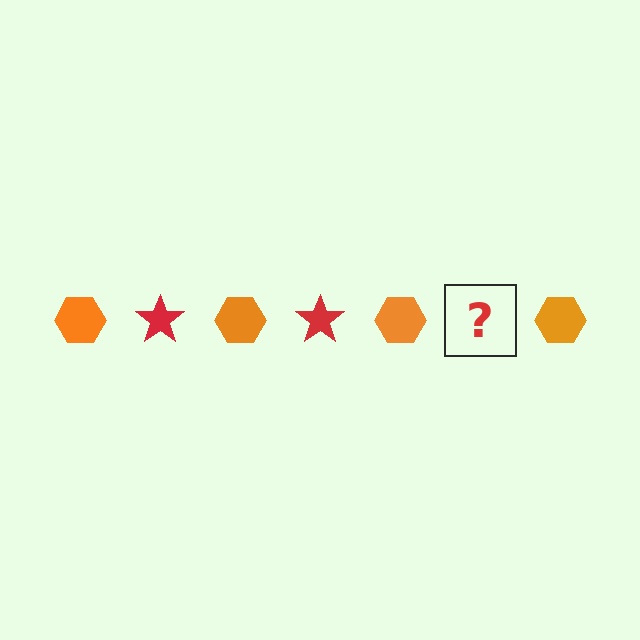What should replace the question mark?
The question mark should be replaced with a red star.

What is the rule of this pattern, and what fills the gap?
The rule is that the pattern alternates between orange hexagon and red star. The gap should be filled with a red star.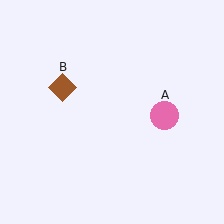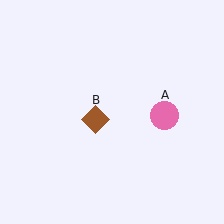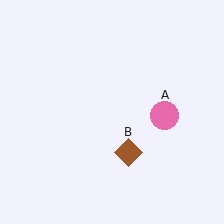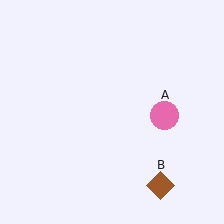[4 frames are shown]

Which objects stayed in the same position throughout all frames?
Pink circle (object A) remained stationary.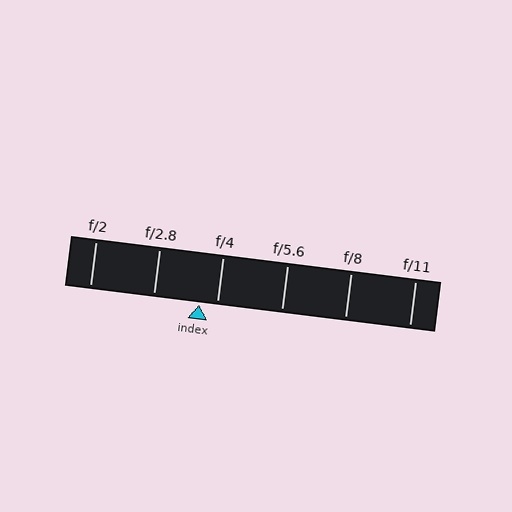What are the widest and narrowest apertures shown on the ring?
The widest aperture shown is f/2 and the narrowest is f/11.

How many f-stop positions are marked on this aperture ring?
There are 6 f-stop positions marked.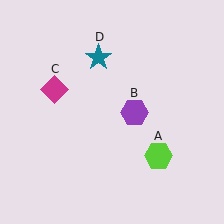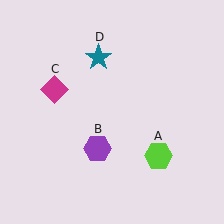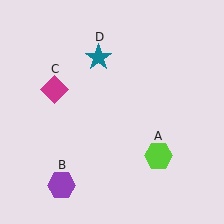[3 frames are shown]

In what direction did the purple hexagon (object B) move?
The purple hexagon (object B) moved down and to the left.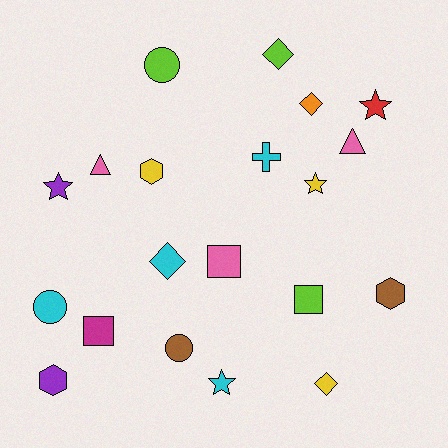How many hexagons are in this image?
There are 3 hexagons.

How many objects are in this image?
There are 20 objects.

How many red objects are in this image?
There is 1 red object.